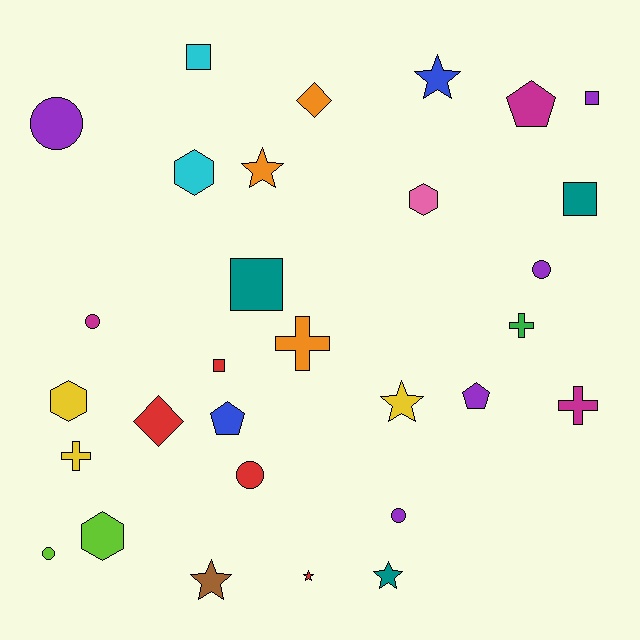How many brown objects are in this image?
There is 1 brown object.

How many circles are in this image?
There are 6 circles.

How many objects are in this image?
There are 30 objects.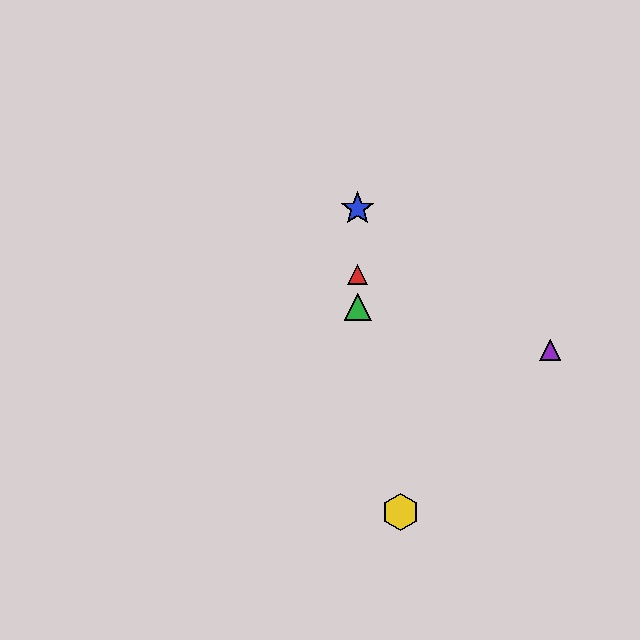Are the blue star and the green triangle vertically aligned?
Yes, both are at x≈358.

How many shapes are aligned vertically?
3 shapes (the red triangle, the blue star, the green triangle) are aligned vertically.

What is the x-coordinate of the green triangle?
The green triangle is at x≈358.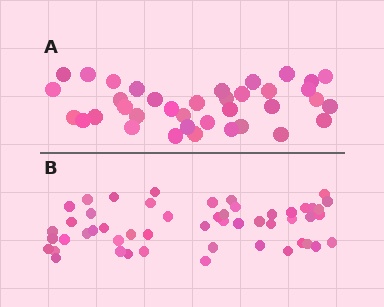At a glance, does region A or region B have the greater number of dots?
Region B (the bottom region) has more dots.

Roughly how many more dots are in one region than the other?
Region B has approximately 15 more dots than region A.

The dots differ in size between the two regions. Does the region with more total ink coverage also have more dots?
No. Region A has more total ink coverage because its dots are larger, but region B actually contains more individual dots. Total area can be misleading — the number of items is what matters here.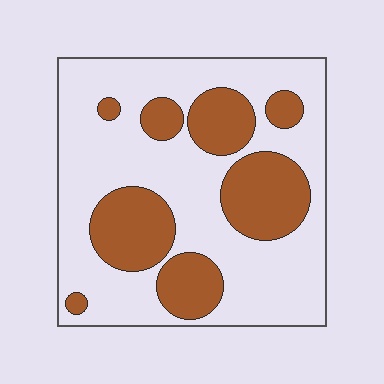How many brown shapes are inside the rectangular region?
8.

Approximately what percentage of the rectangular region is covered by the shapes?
Approximately 30%.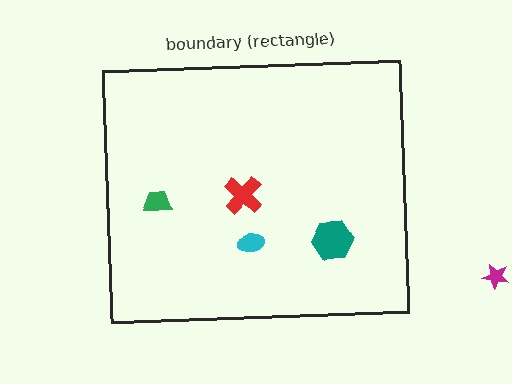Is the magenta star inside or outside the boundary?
Outside.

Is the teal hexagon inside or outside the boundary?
Inside.